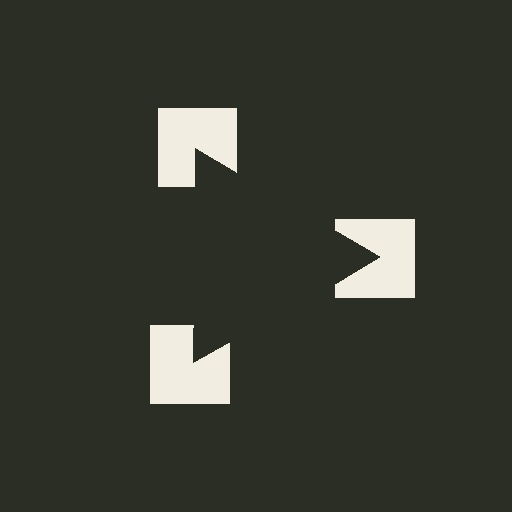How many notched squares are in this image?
There are 3 — one at each vertex of the illusory triangle.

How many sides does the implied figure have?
3 sides.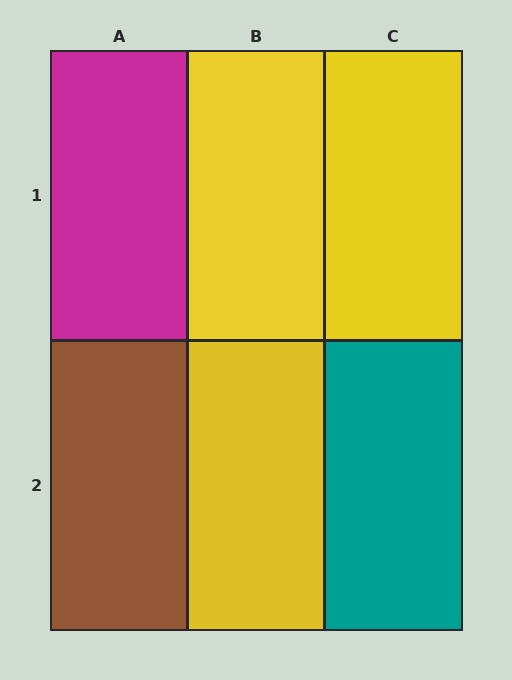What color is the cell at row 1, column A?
Magenta.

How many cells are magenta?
1 cell is magenta.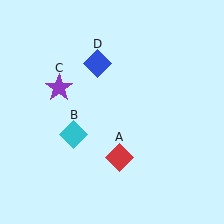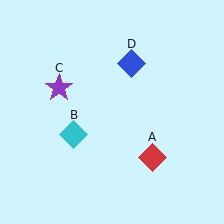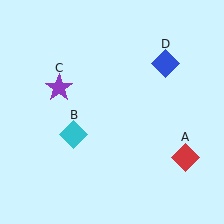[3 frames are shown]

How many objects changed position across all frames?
2 objects changed position: red diamond (object A), blue diamond (object D).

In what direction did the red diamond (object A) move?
The red diamond (object A) moved right.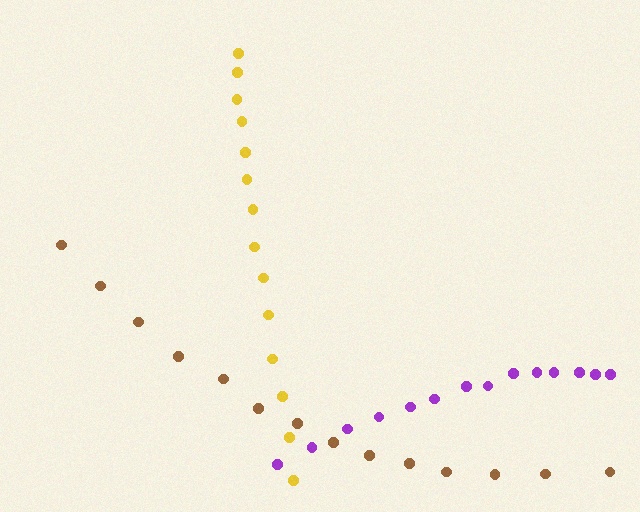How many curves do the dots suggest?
There are 3 distinct paths.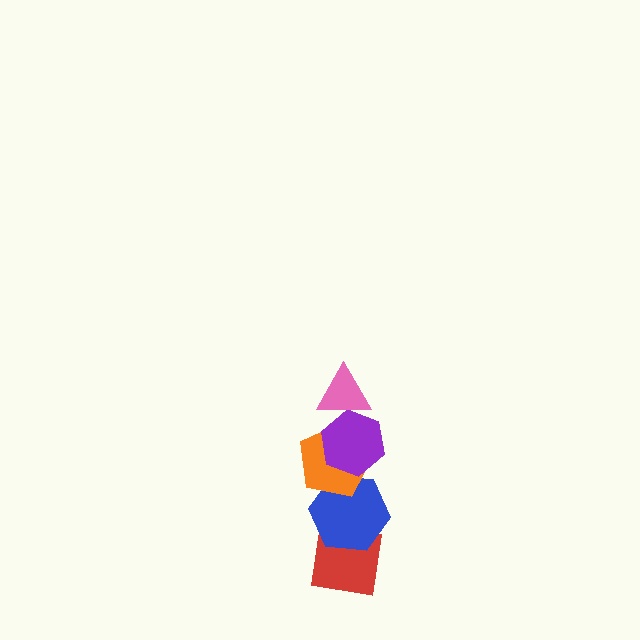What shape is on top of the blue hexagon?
The orange pentagon is on top of the blue hexagon.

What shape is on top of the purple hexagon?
The pink triangle is on top of the purple hexagon.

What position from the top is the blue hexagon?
The blue hexagon is 4th from the top.